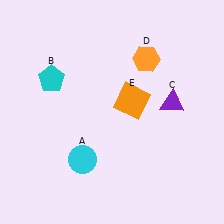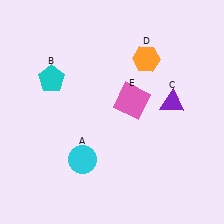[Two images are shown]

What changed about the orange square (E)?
In Image 1, E is orange. In Image 2, it changed to pink.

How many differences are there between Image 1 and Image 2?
There is 1 difference between the two images.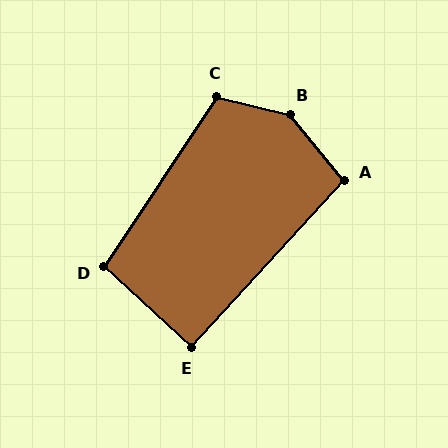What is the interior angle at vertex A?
Approximately 98 degrees (obtuse).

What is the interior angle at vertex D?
Approximately 99 degrees (obtuse).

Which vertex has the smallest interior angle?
E, at approximately 90 degrees.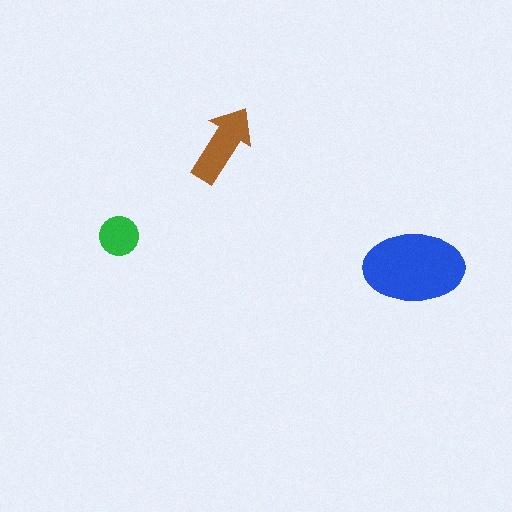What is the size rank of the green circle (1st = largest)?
3rd.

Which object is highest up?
The brown arrow is topmost.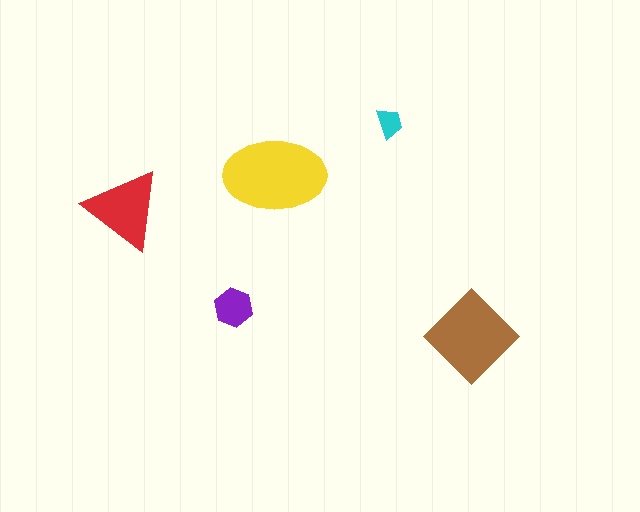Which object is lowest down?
The brown diamond is bottommost.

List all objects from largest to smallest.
The yellow ellipse, the brown diamond, the red triangle, the purple hexagon, the cyan trapezoid.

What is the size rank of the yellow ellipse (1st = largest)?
1st.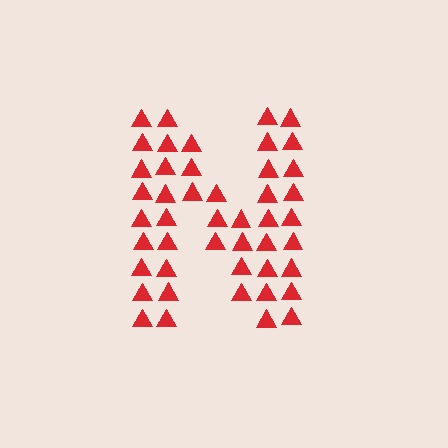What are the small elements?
The small elements are triangles.